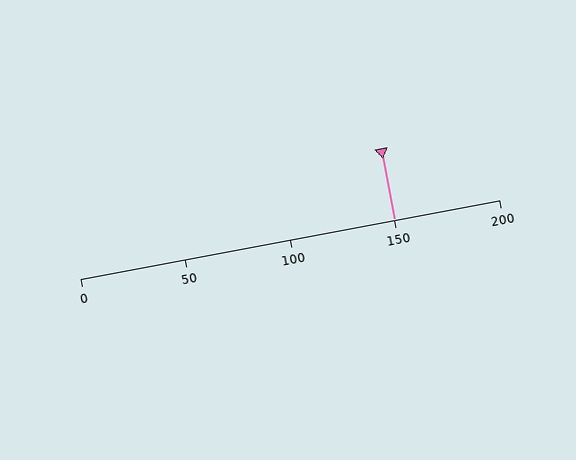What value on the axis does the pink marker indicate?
The marker indicates approximately 150.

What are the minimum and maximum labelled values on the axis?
The axis runs from 0 to 200.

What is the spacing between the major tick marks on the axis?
The major ticks are spaced 50 apart.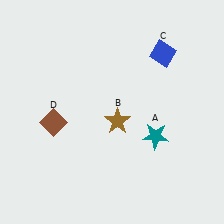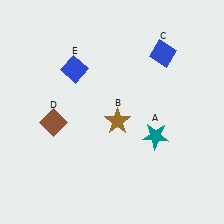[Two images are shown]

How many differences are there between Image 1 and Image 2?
There is 1 difference between the two images.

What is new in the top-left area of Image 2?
A blue diamond (E) was added in the top-left area of Image 2.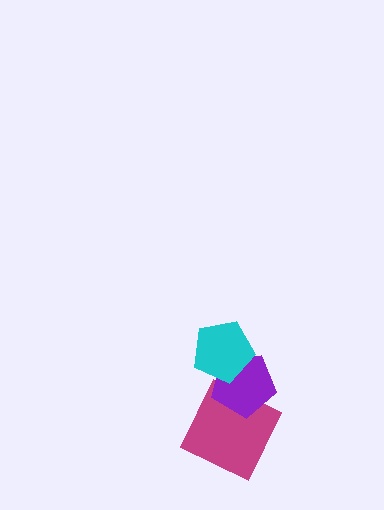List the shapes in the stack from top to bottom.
From top to bottom: the cyan pentagon, the purple pentagon, the magenta square.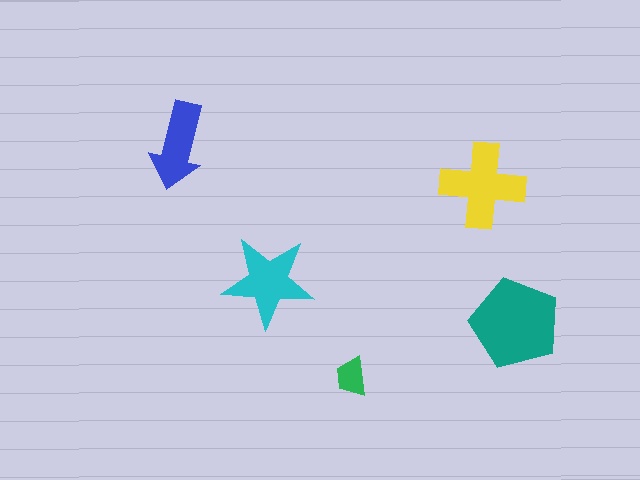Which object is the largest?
The teal pentagon.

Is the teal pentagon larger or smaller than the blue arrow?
Larger.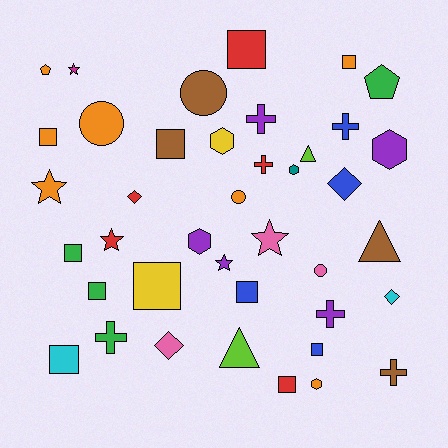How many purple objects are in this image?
There are 5 purple objects.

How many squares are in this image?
There are 11 squares.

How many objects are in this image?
There are 40 objects.